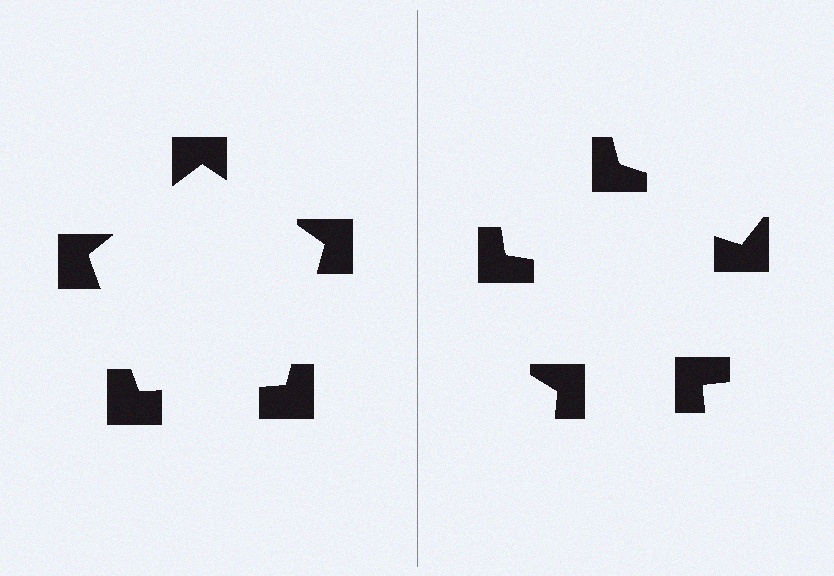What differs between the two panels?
The notched squares are positioned identically on both sides; only the wedge orientations differ. On the left they align to a pentagon; on the right they are misaligned.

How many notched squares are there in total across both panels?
10 — 5 on each side.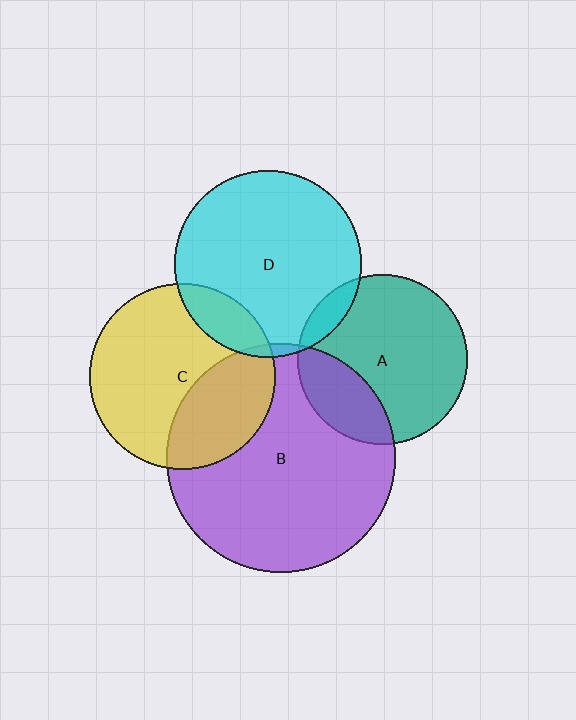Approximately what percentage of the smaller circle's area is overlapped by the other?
Approximately 25%.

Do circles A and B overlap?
Yes.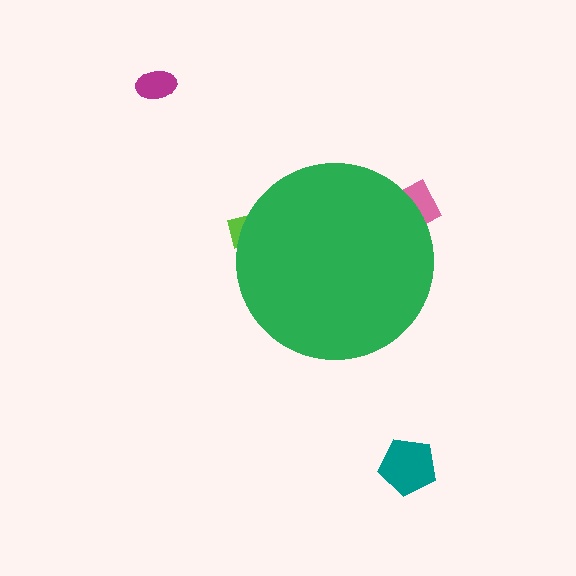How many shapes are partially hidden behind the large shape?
2 shapes are partially hidden.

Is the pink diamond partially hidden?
Yes, the pink diamond is partially hidden behind the green circle.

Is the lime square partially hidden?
Yes, the lime square is partially hidden behind the green circle.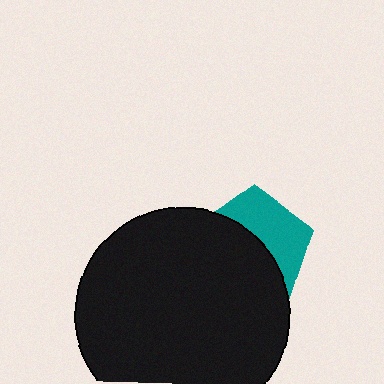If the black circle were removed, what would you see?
You would see the complete teal pentagon.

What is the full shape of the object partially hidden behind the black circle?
The partially hidden object is a teal pentagon.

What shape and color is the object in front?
The object in front is a black circle.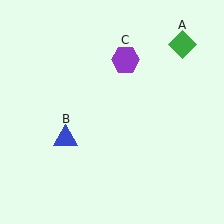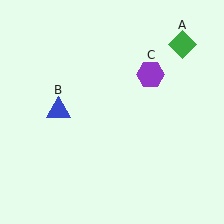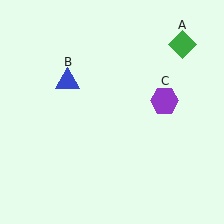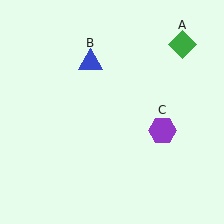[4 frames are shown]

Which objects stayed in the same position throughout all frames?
Green diamond (object A) remained stationary.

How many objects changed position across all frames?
2 objects changed position: blue triangle (object B), purple hexagon (object C).